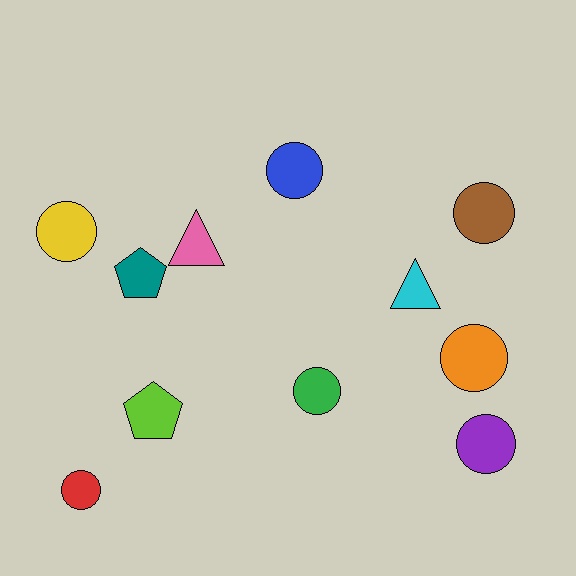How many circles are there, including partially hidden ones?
There are 7 circles.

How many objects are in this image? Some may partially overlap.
There are 11 objects.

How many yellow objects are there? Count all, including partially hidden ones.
There is 1 yellow object.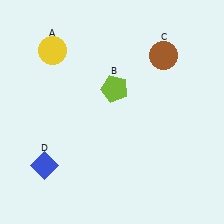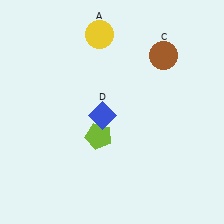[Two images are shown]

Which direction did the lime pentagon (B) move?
The lime pentagon (B) moved down.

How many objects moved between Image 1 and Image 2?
3 objects moved between the two images.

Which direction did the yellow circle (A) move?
The yellow circle (A) moved right.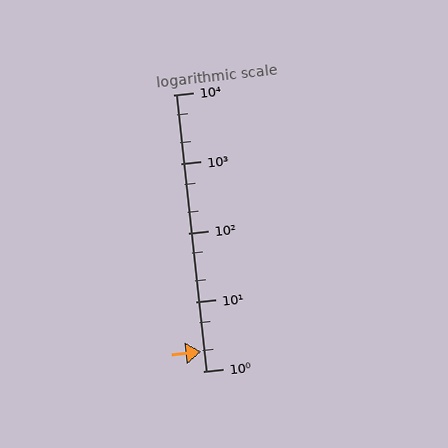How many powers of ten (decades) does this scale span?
The scale spans 4 decades, from 1 to 10000.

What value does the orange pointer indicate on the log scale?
The pointer indicates approximately 1.9.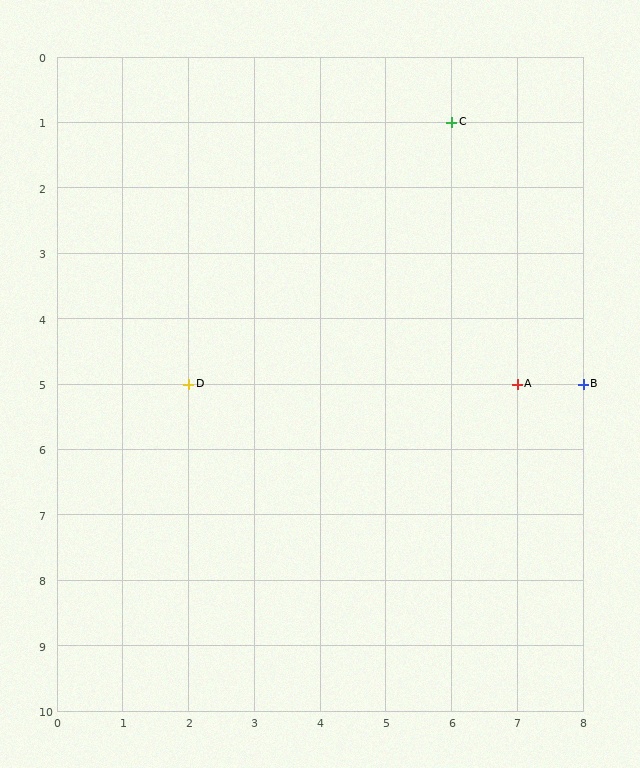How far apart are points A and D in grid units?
Points A and D are 5 columns apart.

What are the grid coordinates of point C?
Point C is at grid coordinates (6, 1).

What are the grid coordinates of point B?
Point B is at grid coordinates (8, 5).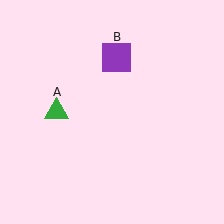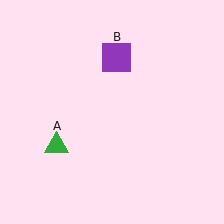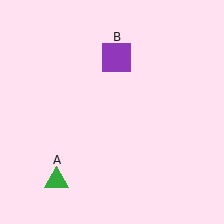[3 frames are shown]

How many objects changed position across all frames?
1 object changed position: green triangle (object A).